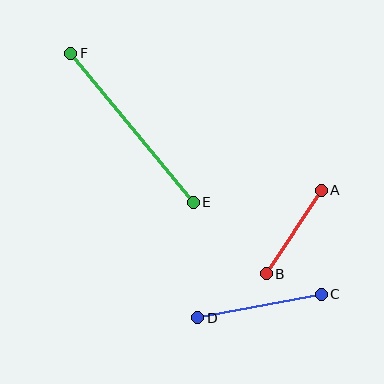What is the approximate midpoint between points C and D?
The midpoint is at approximately (259, 306) pixels.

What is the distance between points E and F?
The distance is approximately 193 pixels.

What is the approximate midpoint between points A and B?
The midpoint is at approximately (294, 232) pixels.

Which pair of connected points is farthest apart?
Points E and F are farthest apart.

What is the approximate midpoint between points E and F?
The midpoint is at approximately (132, 128) pixels.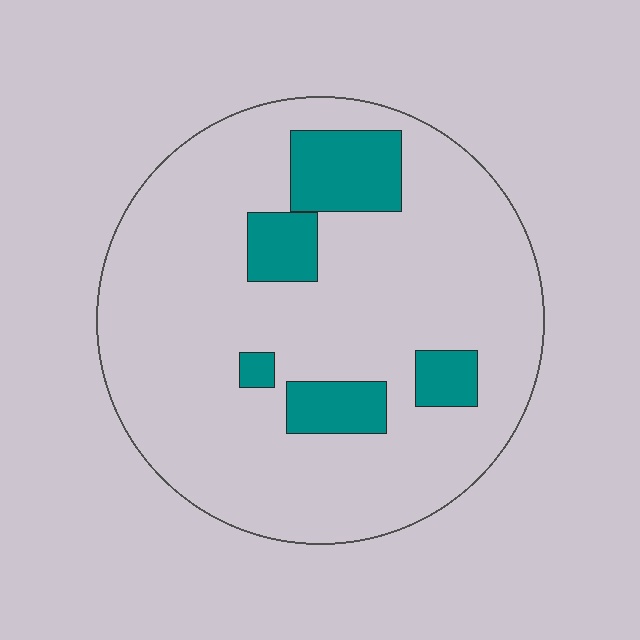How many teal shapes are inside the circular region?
5.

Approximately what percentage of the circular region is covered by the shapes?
Approximately 15%.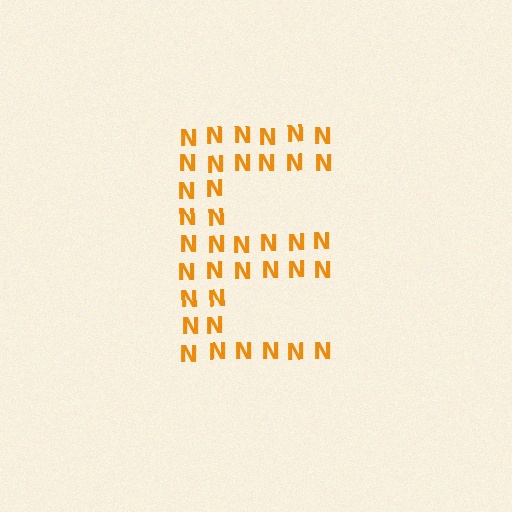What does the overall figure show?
The overall figure shows the letter E.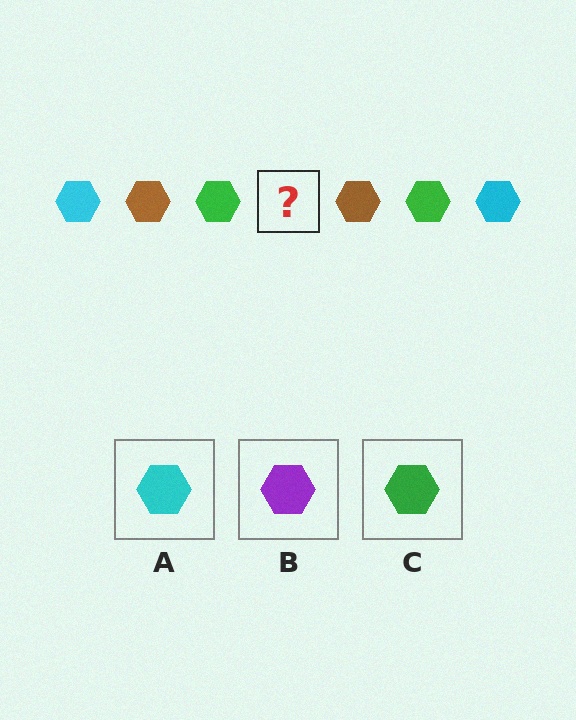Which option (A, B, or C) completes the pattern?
A.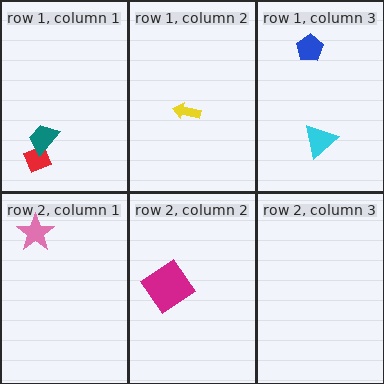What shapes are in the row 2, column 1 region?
The pink star.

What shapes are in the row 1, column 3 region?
The cyan triangle, the blue pentagon.